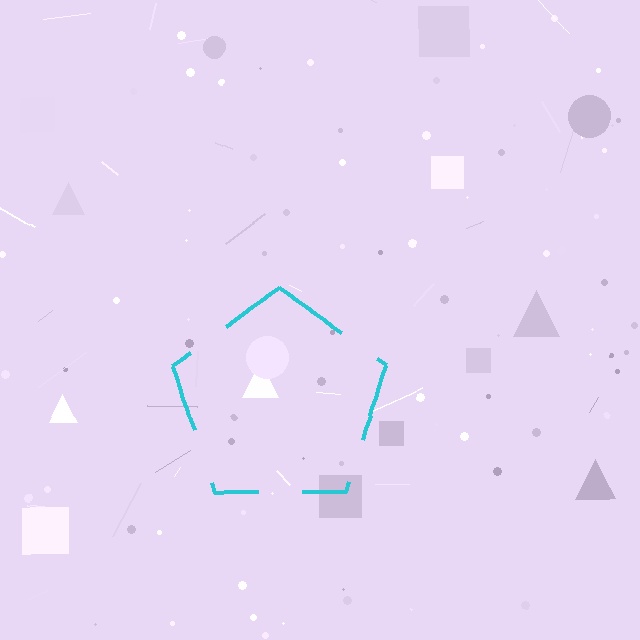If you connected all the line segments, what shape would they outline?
They would outline a pentagon.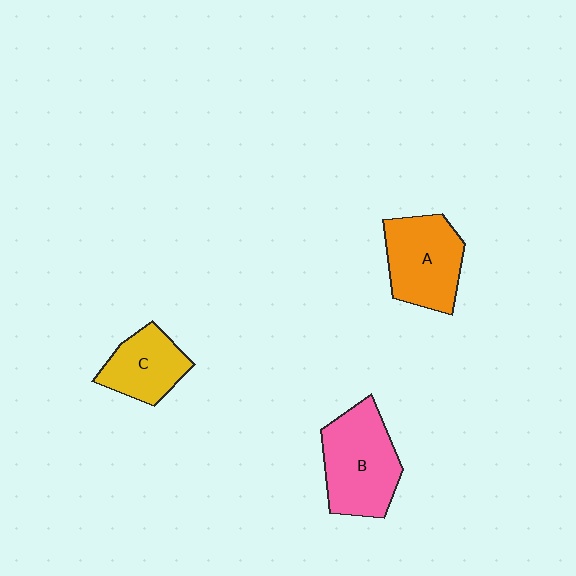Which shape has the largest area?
Shape B (pink).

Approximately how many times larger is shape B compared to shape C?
Approximately 1.5 times.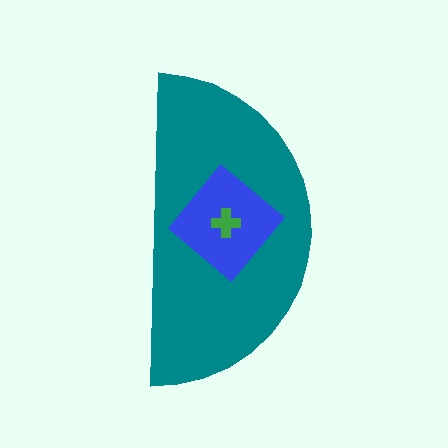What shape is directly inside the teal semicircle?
The blue diamond.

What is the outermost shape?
The teal semicircle.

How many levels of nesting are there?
3.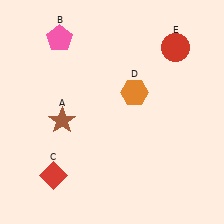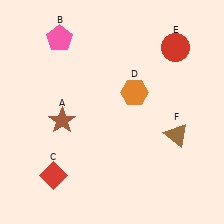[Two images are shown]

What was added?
A brown triangle (F) was added in Image 2.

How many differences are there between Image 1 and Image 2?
There is 1 difference between the two images.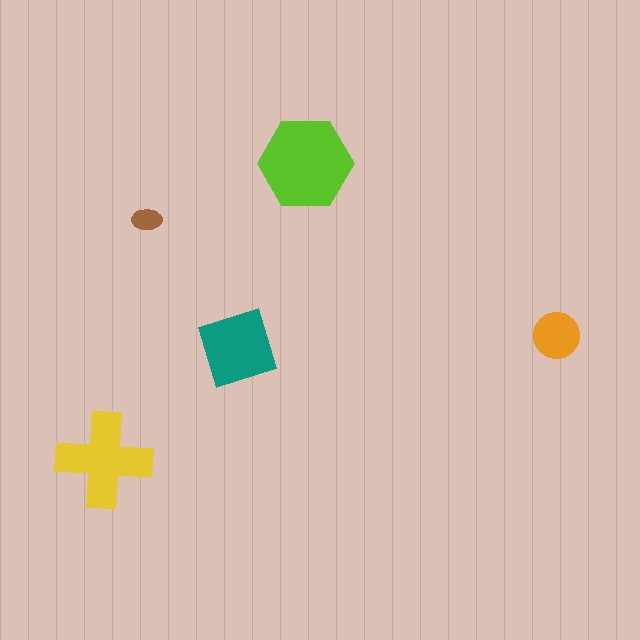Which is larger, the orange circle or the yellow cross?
The yellow cross.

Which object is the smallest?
The brown ellipse.